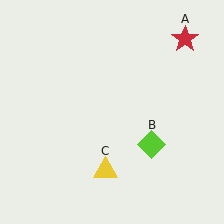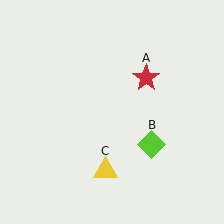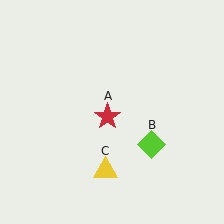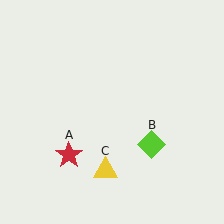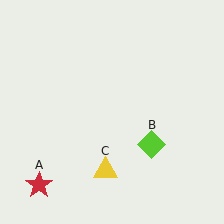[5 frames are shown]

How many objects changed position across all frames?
1 object changed position: red star (object A).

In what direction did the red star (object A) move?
The red star (object A) moved down and to the left.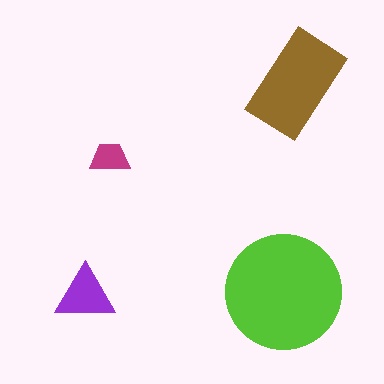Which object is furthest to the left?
The purple triangle is leftmost.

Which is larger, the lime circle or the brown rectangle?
The lime circle.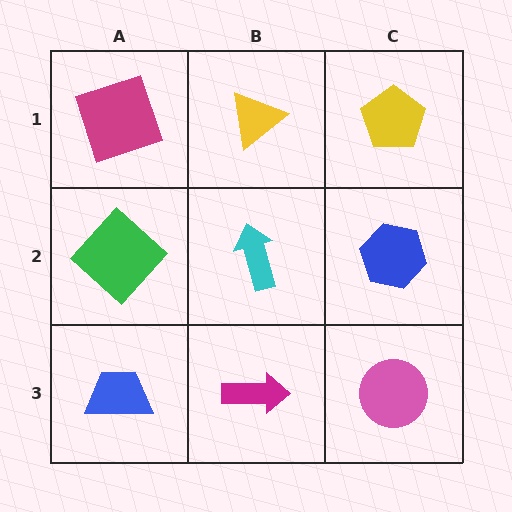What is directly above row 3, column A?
A green diamond.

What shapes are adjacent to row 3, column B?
A cyan arrow (row 2, column B), a blue trapezoid (row 3, column A), a pink circle (row 3, column C).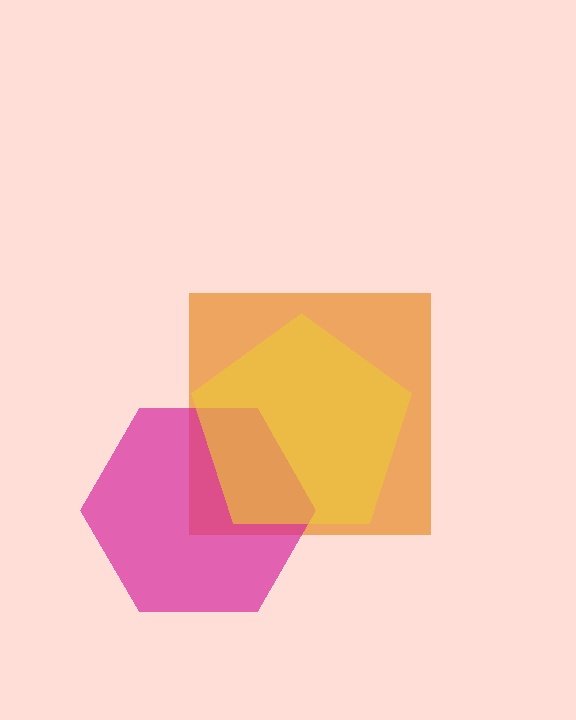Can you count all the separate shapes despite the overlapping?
Yes, there are 3 separate shapes.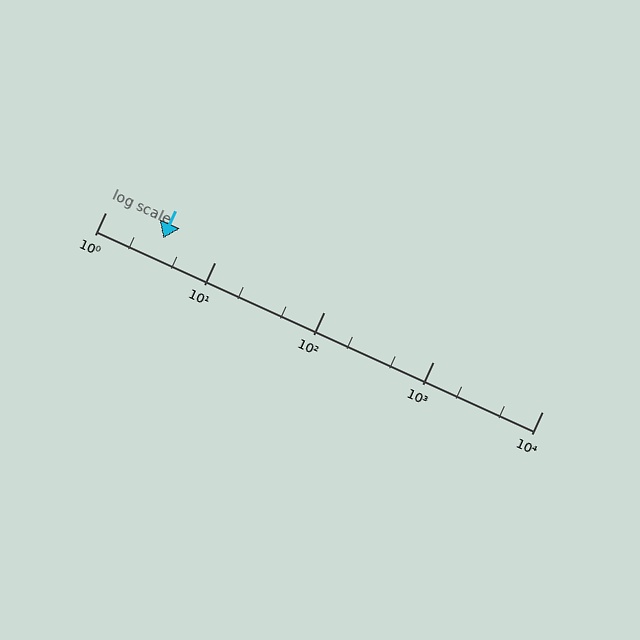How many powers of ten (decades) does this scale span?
The scale spans 4 decades, from 1 to 10000.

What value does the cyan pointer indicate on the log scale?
The pointer indicates approximately 3.4.